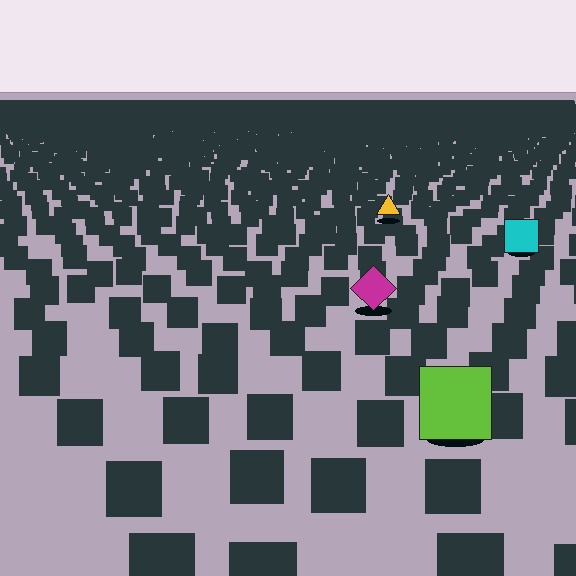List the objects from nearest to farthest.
From nearest to farthest: the lime square, the magenta diamond, the cyan square, the yellow triangle.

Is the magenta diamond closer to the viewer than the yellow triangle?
Yes. The magenta diamond is closer — you can tell from the texture gradient: the ground texture is coarser near it.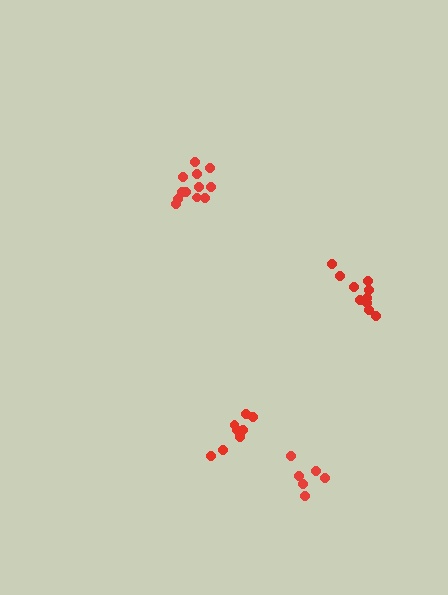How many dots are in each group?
Group 1: 8 dots, Group 2: 10 dots, Group 3: 6 dots, Group 4: 12 dots (36 total).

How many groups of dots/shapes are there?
There are 4 groups.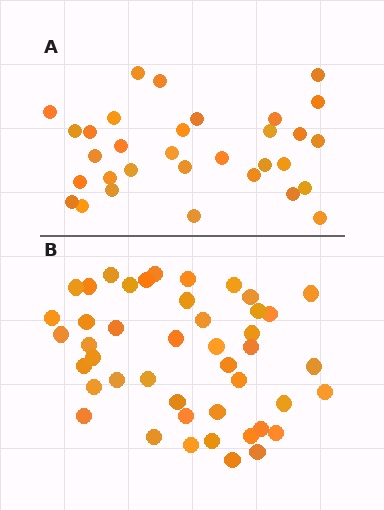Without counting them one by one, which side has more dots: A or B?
Region B (the bottom region) has more dots.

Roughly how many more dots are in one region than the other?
Region B has approximately 15 more dots than region A.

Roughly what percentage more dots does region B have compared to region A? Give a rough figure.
About 40% more.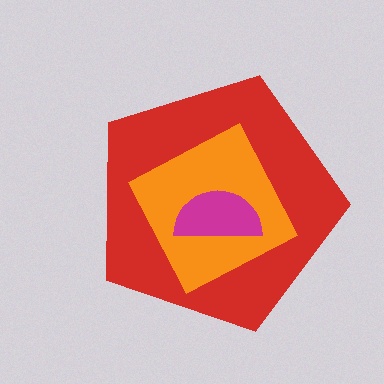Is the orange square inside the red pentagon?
Yes.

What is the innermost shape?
The magenta semicircle.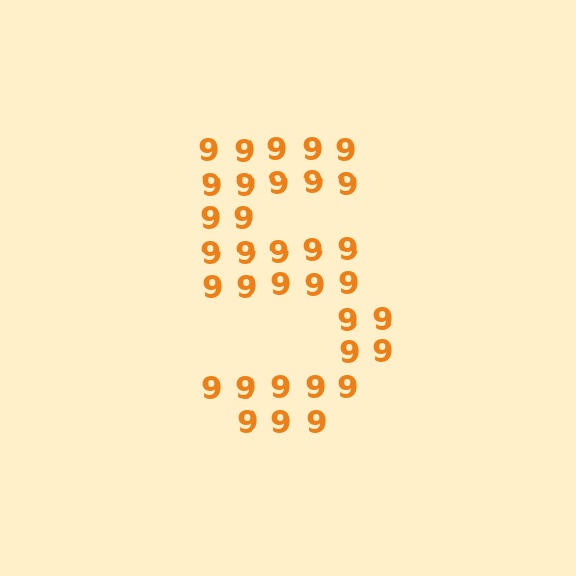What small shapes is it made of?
It is made of small digit 9's.